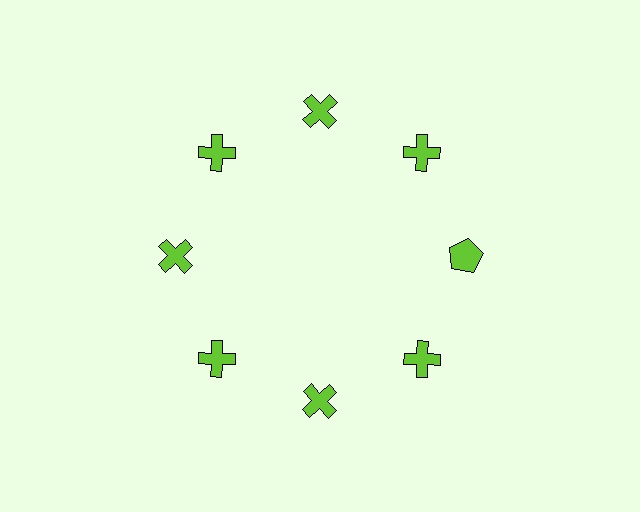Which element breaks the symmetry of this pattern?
The lime pentagon at roughly the 3 o'clock position breaks the symmetry. All other shapes are lime crosses.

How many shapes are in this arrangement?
There are 8 shapes arranged in a ring pattern.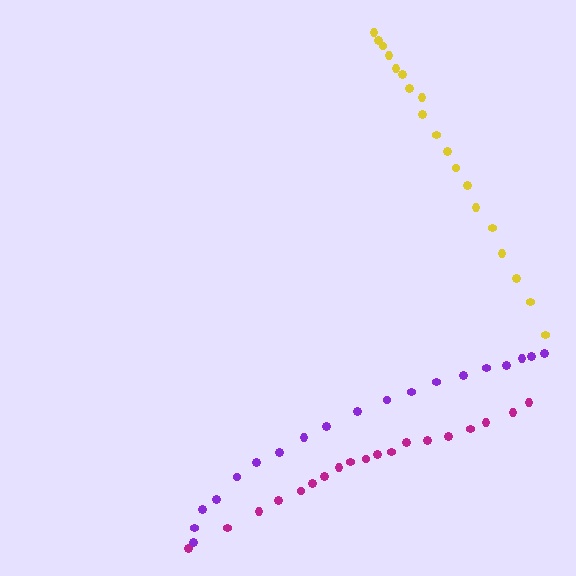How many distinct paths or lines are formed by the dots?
There are 3 distinct paths.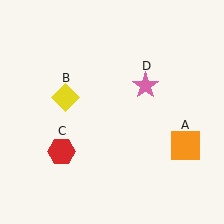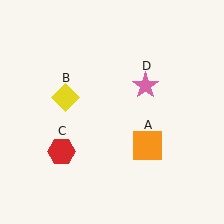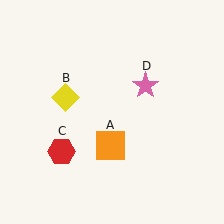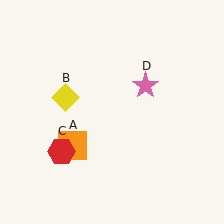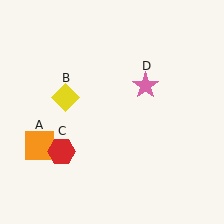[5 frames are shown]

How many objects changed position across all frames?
1 object changed position: orange square (object A).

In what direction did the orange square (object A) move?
The orange square (object A) moved left.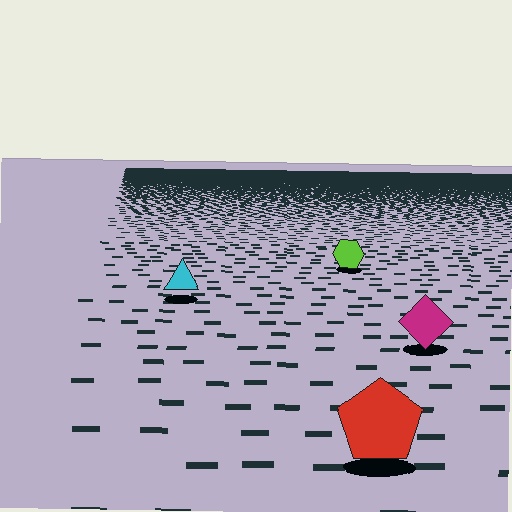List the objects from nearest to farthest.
From nearest to farthest: the red pentagon, the magenta diamond, the cyan triangle, the lime hexagon.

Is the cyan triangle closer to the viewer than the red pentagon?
No. The red pentagon is closer — you can tell from the texture gradient: the ground texture is coarser near it.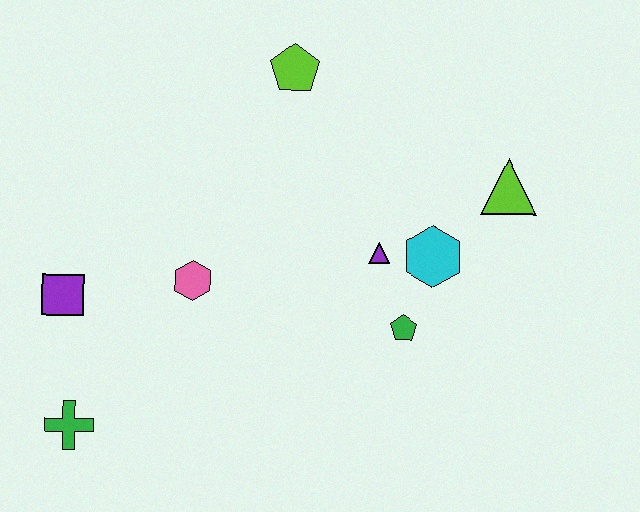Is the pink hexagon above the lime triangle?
No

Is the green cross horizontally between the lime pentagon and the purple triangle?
No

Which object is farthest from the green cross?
The lime triangle is farthest from the green cross.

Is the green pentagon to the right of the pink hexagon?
Yes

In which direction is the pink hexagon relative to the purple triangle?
The pink hexagon is to the left of the purple triangle.